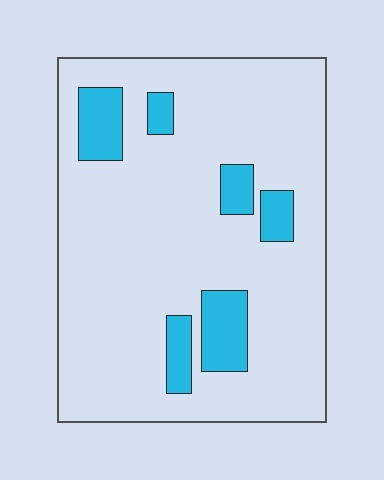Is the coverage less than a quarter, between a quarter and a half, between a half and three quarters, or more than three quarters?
Less than a quarter.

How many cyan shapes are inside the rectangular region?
6.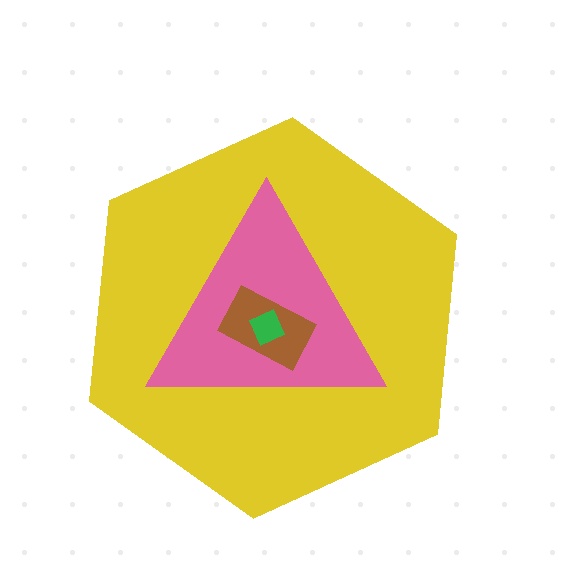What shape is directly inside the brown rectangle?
The green square.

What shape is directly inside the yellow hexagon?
The pink triangle.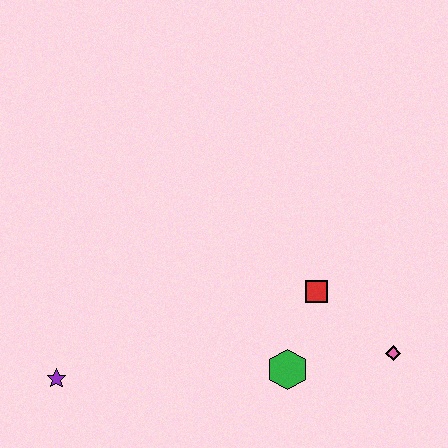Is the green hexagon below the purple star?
No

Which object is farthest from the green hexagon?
The purple star is farthest from the green hexagon.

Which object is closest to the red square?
The green hexagon is closest to the red square.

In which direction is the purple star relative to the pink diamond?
The purple star is to the left of the pink diamond.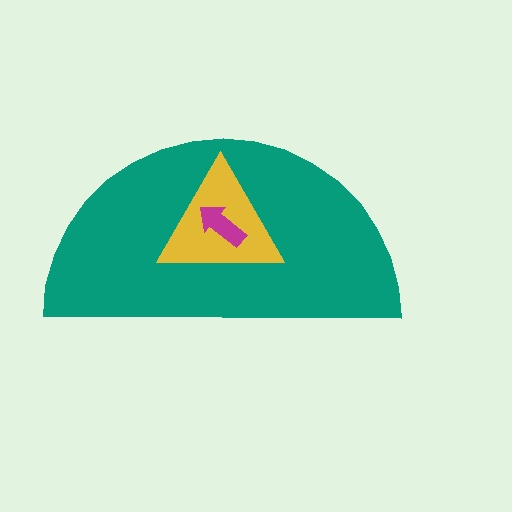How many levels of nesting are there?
3.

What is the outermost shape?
The teal semicircle.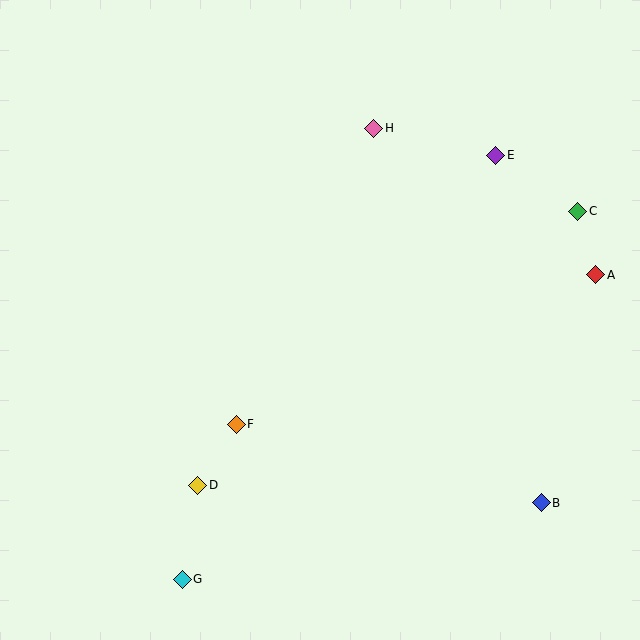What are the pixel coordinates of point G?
Point G is at (182, 579).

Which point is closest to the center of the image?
Point F at (236, 424) is closest to the center.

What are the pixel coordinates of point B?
Point B is at (541, 503).